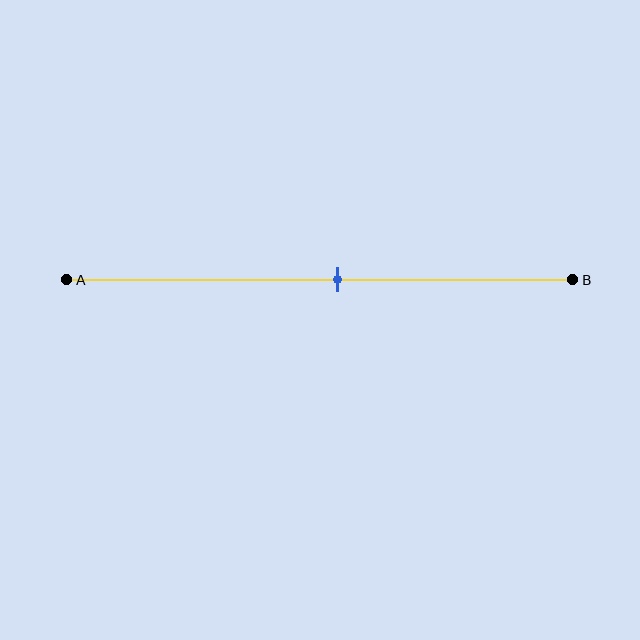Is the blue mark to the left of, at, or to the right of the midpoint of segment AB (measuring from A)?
The blue mark is to the right of the midpoint of segment AB.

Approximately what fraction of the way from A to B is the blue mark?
The blue mark is approximately 55% of the way from A to B.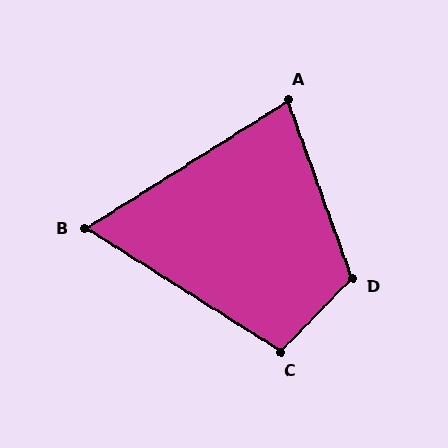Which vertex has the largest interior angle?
D, at approximately 116 degrees.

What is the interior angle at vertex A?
Approximately 78 degrees (acute).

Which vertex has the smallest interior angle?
B, at approximately 64 degrees.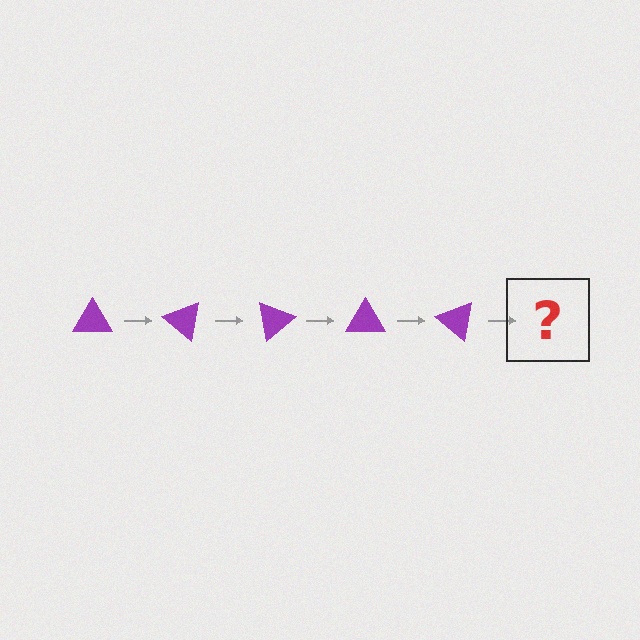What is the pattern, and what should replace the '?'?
The pattern is that the triangle rotates 40 degrees each step. The '?' should be a purple triangle rotated 200 degrees.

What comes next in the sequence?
The next element should be a purple triangle rotated 200 degrees.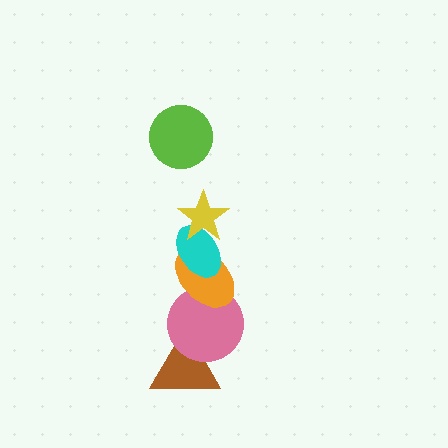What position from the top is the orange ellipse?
The orange ellipse is 4th from the top.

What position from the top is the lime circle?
The lime circle is 1st from the top.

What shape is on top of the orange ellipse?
The cyan ellipse is on top of the orange ellipse.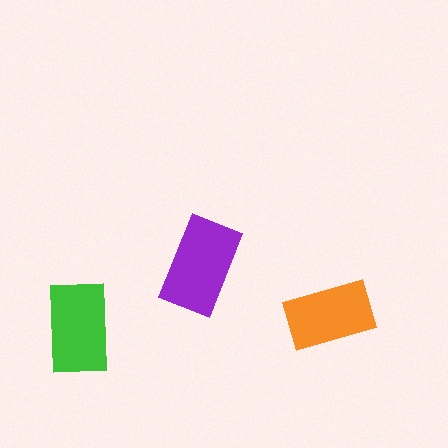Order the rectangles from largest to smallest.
the purple one, the green one, the orange one.